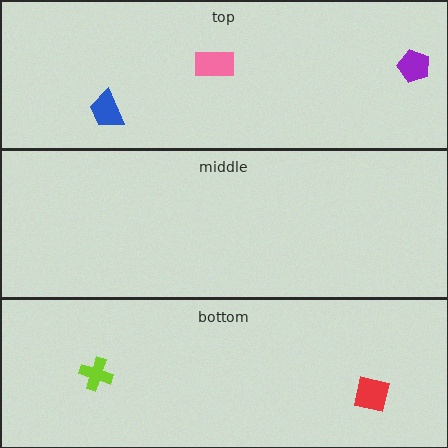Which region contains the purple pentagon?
The top region.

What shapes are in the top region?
The pink rectangle, the blue trapezoid, the purple pentagon.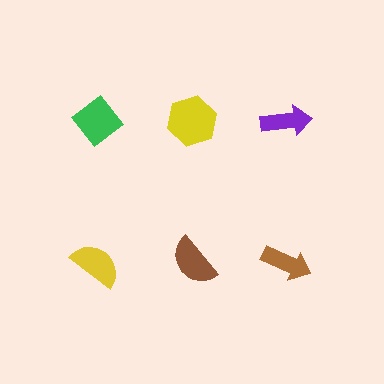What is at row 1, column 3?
A purple arrow.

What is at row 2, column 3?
A brown arrow.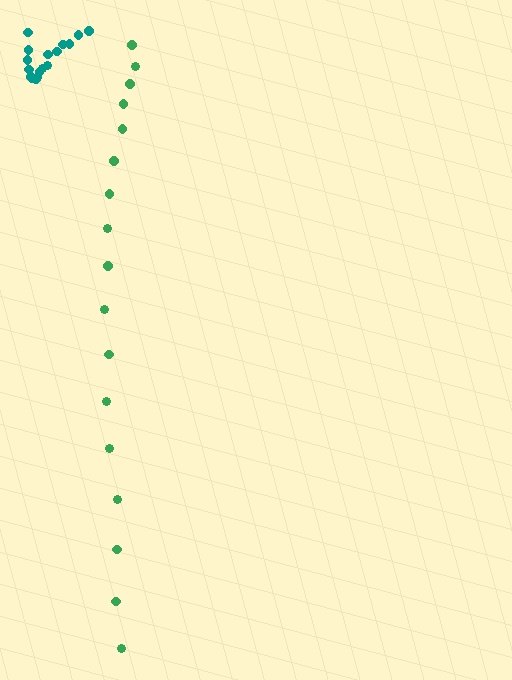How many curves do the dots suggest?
There are 2 distinct paths.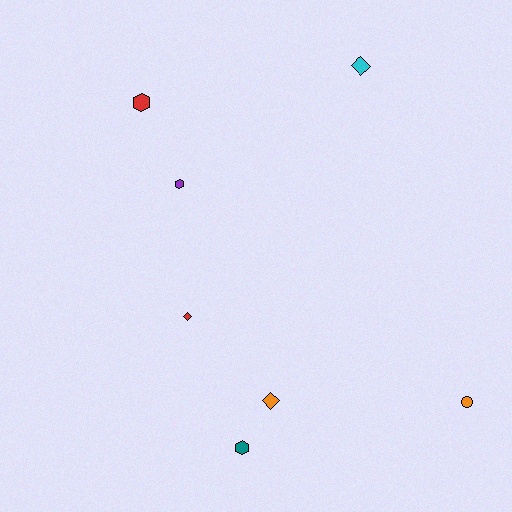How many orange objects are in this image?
There are 2 orange objects.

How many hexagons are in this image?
There are 3 hexagons.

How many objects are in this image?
There are 7 objects.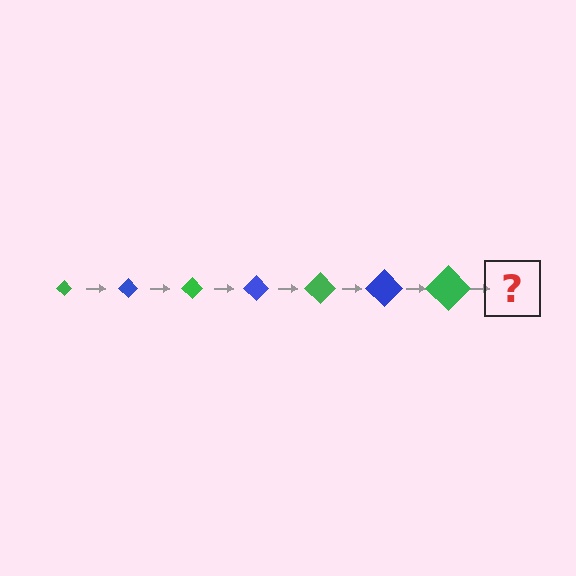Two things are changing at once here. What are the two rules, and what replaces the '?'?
The two rules are that the diamond grows larger each step and the color cycles through green and blue. The '?' should be a blue diamond, larger than the previous one.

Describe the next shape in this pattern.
It should be a blue diamond, larger than the previous one.